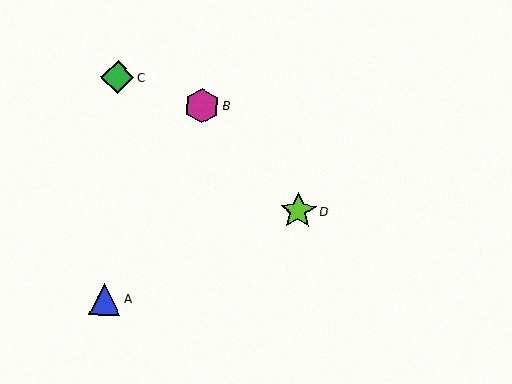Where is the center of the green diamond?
The center of the green diamond is at (117, 77).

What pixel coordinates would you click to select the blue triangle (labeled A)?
Click at (105, 299) to select the blue triangle A.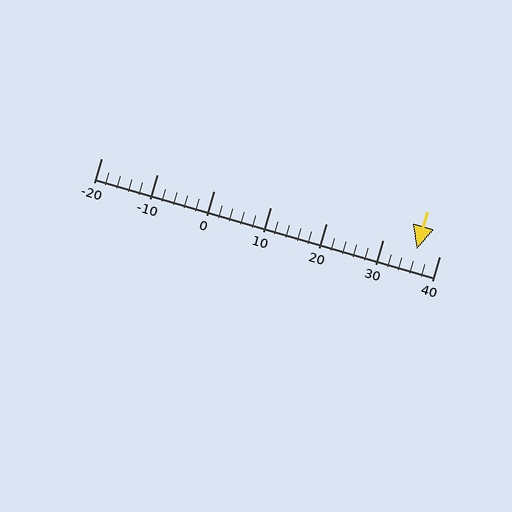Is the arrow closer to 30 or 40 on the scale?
The arrow is closer to 40.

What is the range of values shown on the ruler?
The ruler shows values from -20 to 40.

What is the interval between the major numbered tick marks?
The major tick marks are spaced 10 units apart.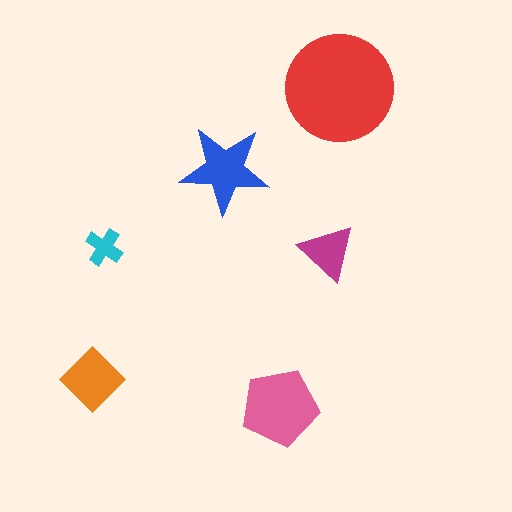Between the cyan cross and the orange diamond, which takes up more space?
The orange diamond.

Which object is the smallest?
The cyan cross.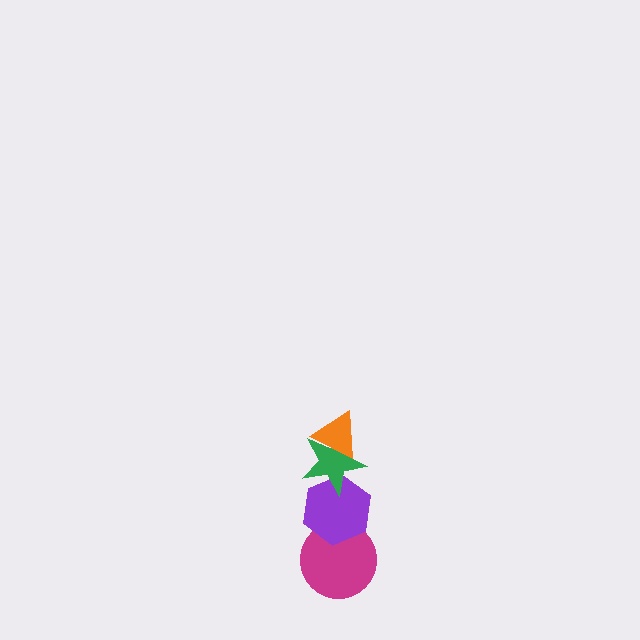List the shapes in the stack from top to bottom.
From top to bottom: the orange triangle, the green star, the purple hexagon, the magenta circle.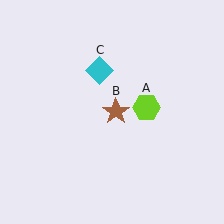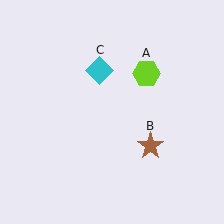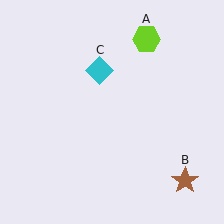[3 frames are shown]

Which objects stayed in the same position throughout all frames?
Cyan diamond (object C) remained stationary.